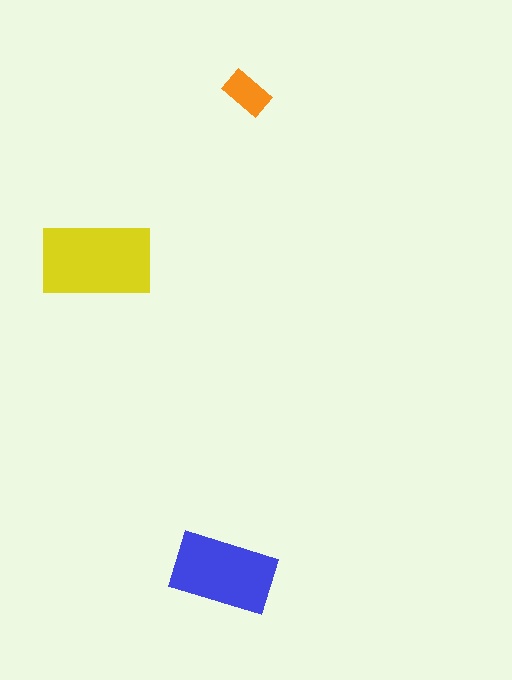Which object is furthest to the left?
The yellow rectangle is leftmost.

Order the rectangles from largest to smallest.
the yellow one, the blue one, the orange one.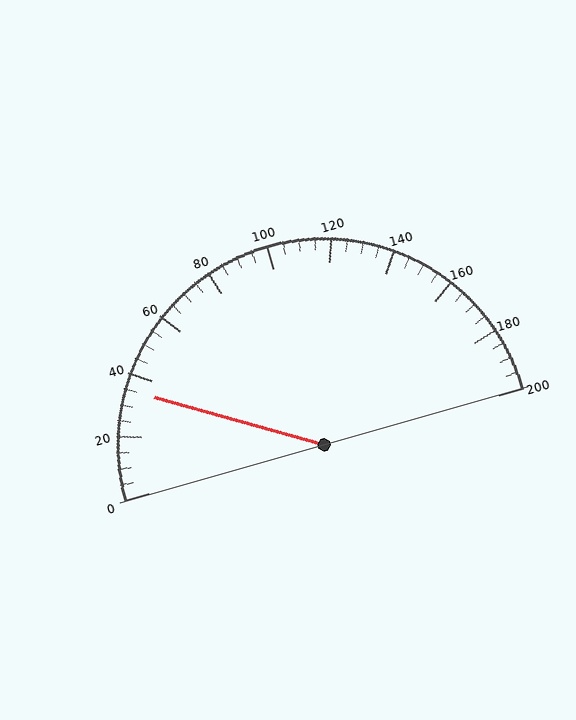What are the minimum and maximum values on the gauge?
The gauge ranges from 0 to 200.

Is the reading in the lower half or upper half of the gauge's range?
The reading is in the lower half of the range (0 to 200).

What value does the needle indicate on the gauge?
The needle indicates approximately 35.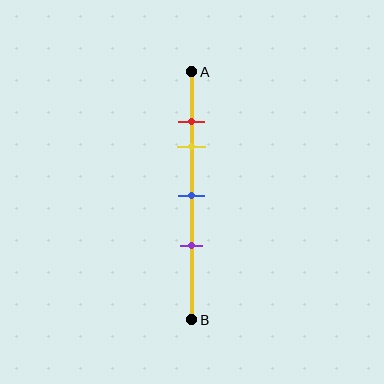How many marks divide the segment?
There are 4 marks dividing the segment.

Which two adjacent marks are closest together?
The red and yellow marks are the closest adjacent pair.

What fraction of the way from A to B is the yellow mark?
The yellow mark is approximately 30% (0.3) of the way from A to B.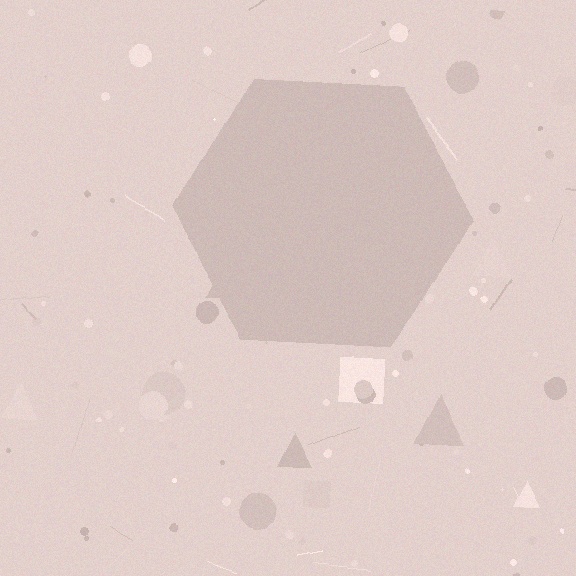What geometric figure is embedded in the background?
A hexagon is embedded in the background.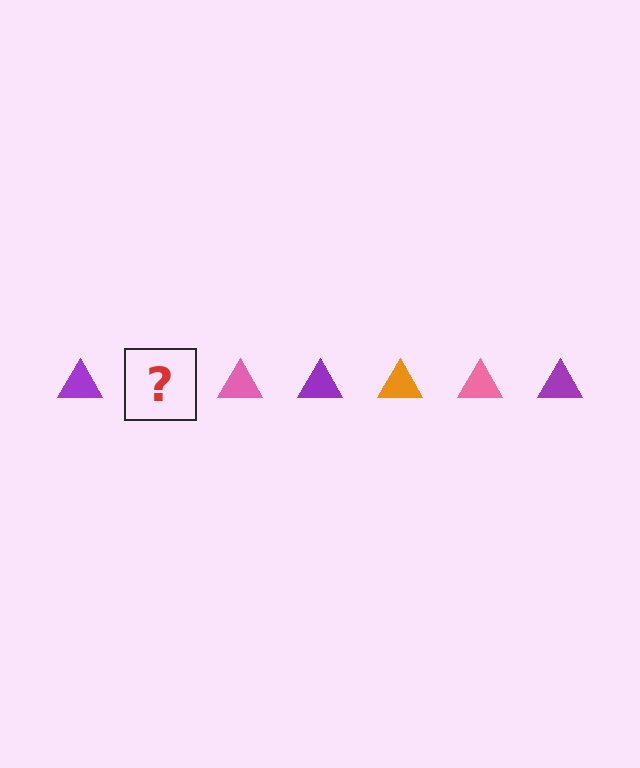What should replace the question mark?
The question mark should be replaced with an orange triangle.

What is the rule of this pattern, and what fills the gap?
The rule is that the pattern cycles through purple, orange, pink triangles. The gap should be filled with an orange triangle.